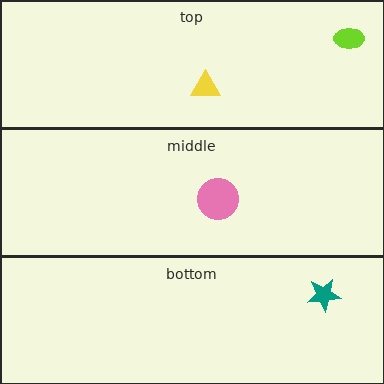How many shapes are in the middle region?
1.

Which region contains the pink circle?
The middle region.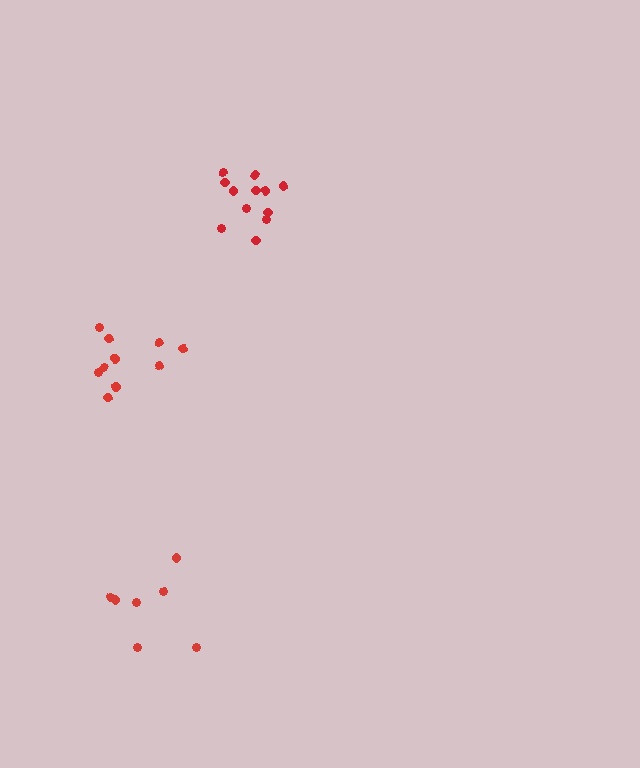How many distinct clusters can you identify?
There are 3 distinct clusters.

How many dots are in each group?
Group 1: 10 dots, Group 2: 12 dots, Group 3: 7 dots (29 total).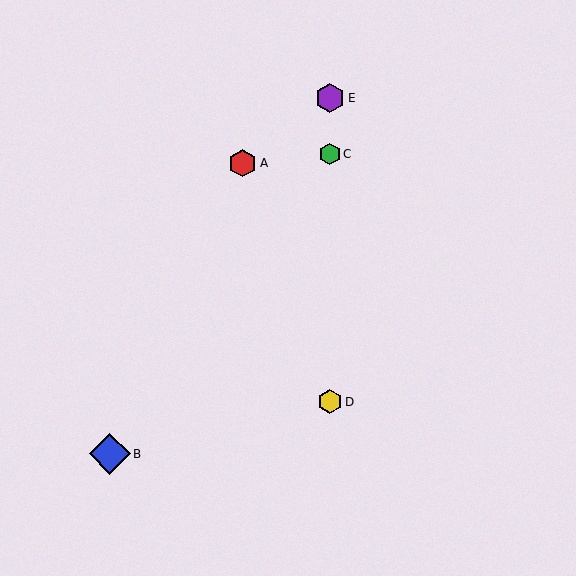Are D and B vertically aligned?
No, D is at x≈330 and B is at x≈110.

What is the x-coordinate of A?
Object A is at x≈243.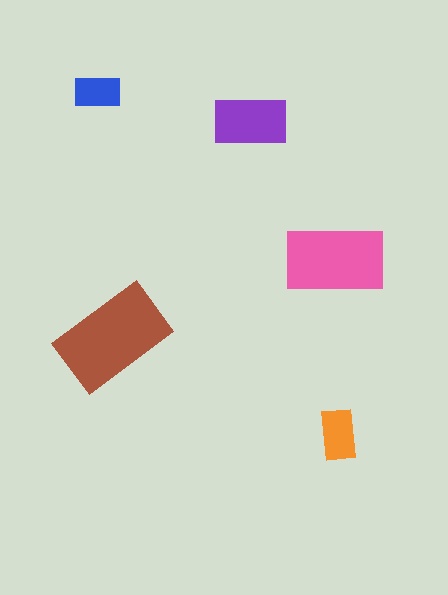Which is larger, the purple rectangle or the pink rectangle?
The pink one.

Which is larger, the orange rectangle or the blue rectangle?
The orange one.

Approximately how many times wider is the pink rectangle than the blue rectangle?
About 2 times wider.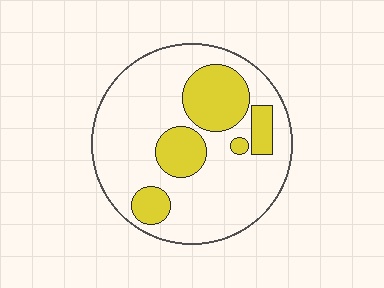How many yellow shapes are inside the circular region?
5.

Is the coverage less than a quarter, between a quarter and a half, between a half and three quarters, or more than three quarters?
Between a quarter and a half.